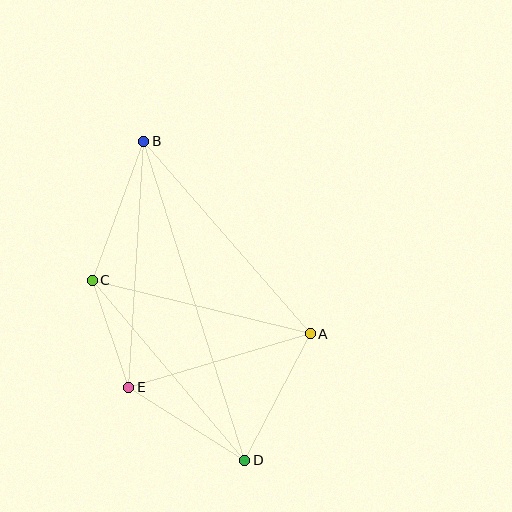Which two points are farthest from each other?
Points B and D are farthest from each other.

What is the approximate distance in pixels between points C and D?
The distance between C and D is approximately 236 pixels.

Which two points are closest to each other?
Points C and E are closest to each other.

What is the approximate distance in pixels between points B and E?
The distance between B and E is approximately 246 pixels.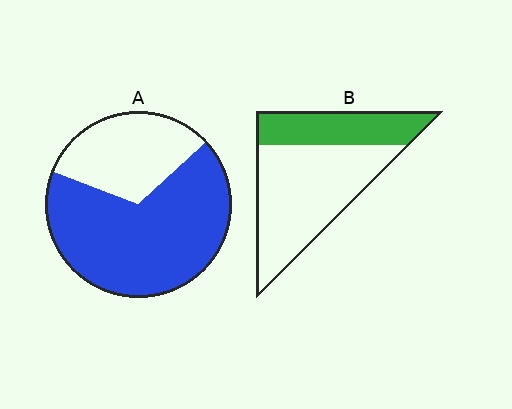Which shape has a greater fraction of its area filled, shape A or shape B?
Shape A.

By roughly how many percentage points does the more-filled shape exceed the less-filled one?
By roughly 35 percentage points (A over B).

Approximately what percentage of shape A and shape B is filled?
A is approximately 70% and B is approximately 35%.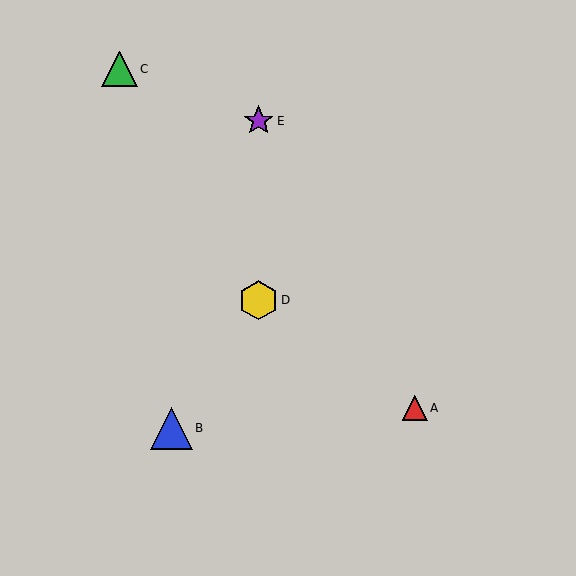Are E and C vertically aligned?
No, E is at x≈259 and C is at x≈119.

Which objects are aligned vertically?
Objects D, E are aligned vertically.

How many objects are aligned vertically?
2 objects (D, E) are aligned vertically.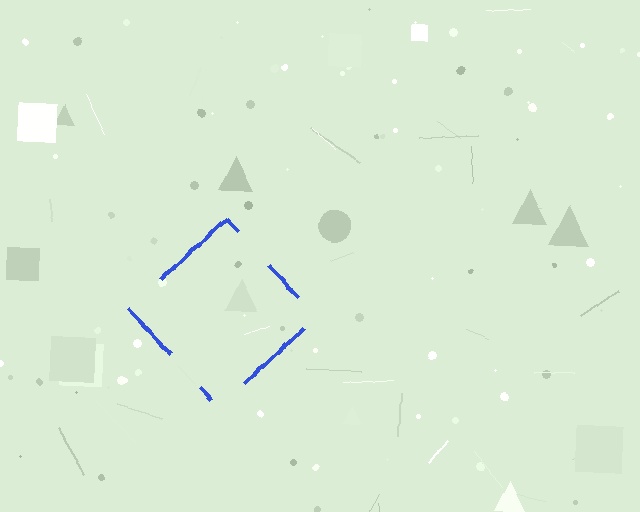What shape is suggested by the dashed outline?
The dashed outline suggests a diamond.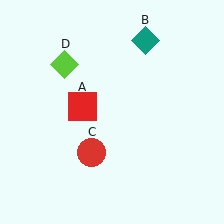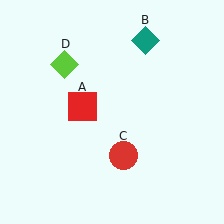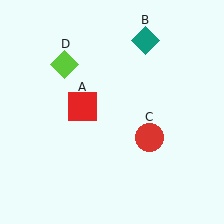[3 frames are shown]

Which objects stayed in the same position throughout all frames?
Red square (object A) and teal diamond (object B) and lime diamond (object D) remained stationary.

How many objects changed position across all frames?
1 object changed position: red circle (object C).